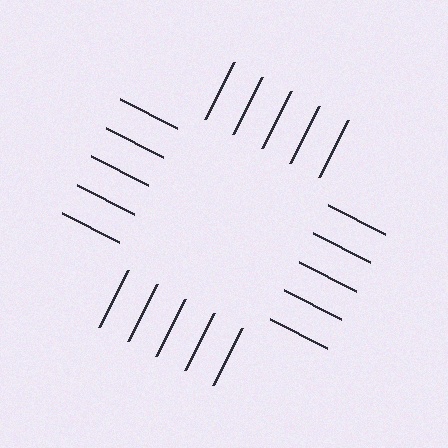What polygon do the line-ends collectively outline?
An illusory square — the line segments terminate on its edges but no continuous stroke is drawn.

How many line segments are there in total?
20 — 5 along each of the 4 edges.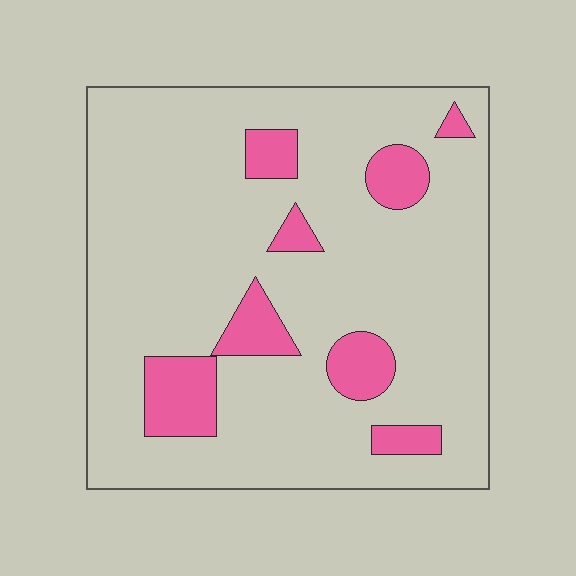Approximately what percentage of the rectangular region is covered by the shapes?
Approximately 15%.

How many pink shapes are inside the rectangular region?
8.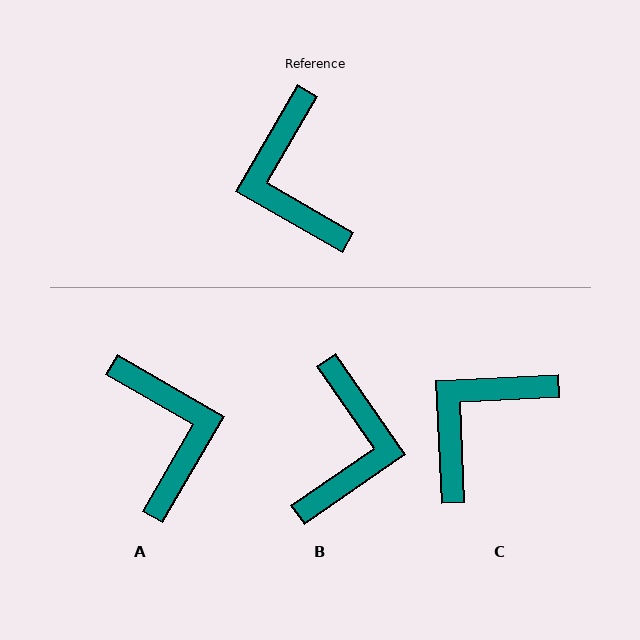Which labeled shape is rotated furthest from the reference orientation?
A, about 180 degrees away.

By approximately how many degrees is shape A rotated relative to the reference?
Approximately 180 degrees clockwise.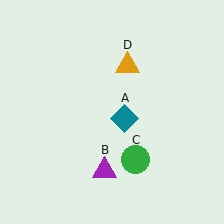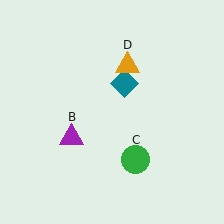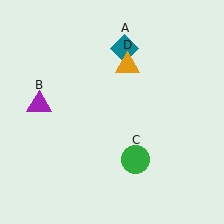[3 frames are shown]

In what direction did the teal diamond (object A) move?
The teal diamond (object A) moved up.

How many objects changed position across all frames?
2 objects changed position: teal diamond (object A), purple triangle (object B).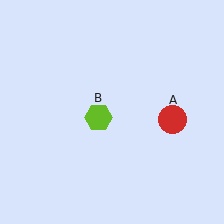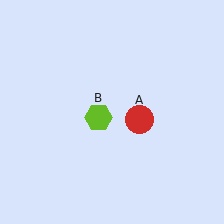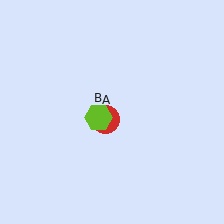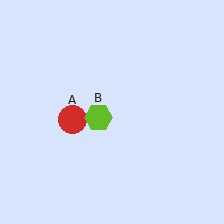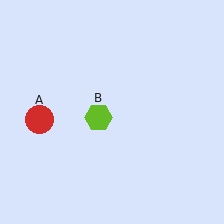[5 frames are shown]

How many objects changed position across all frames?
1 object changed position: red circle (object A).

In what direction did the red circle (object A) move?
The red circle (object A) moved left.